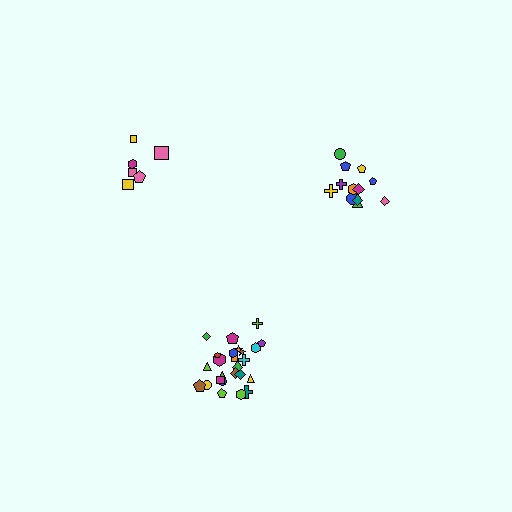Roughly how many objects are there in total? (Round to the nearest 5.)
Roughly 45 objects in total.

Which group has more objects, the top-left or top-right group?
The top-right group.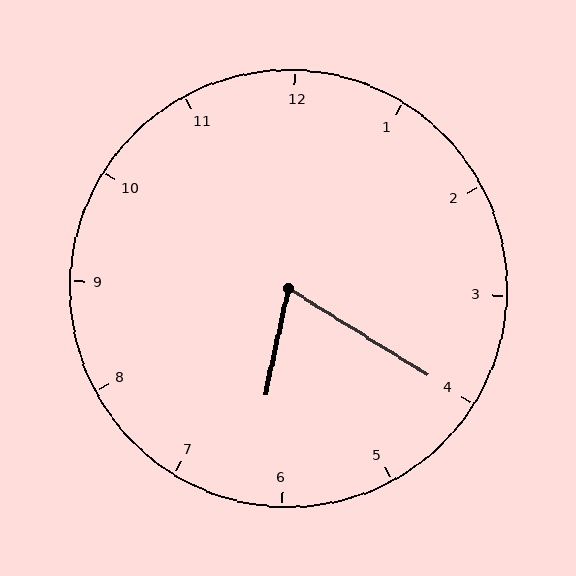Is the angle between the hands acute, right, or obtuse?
It is acute.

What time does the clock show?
6:20.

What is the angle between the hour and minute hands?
Approximately 70 degrees.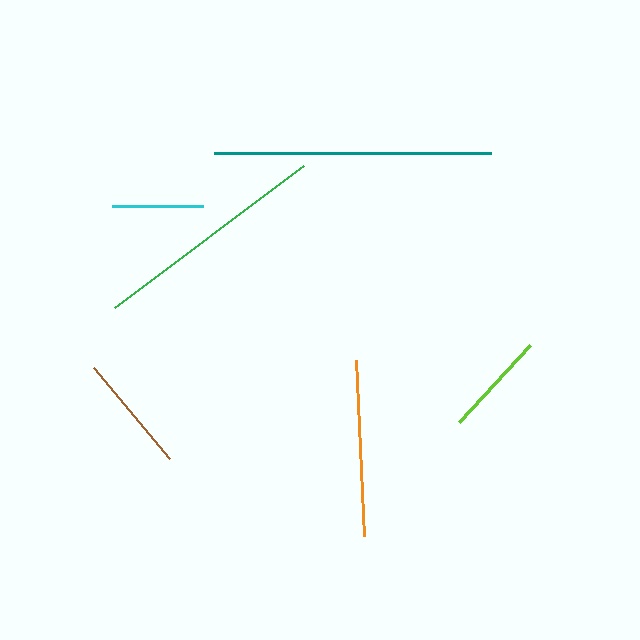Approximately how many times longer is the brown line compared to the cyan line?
The brown line is approximately 1.3 times the length of the cyan line.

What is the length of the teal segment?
The teal segment is approximately 277 pixels long.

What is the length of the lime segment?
The lime segment is approximately 105 pixels long.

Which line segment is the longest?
The teal line is the longest at approximately 277 pixels.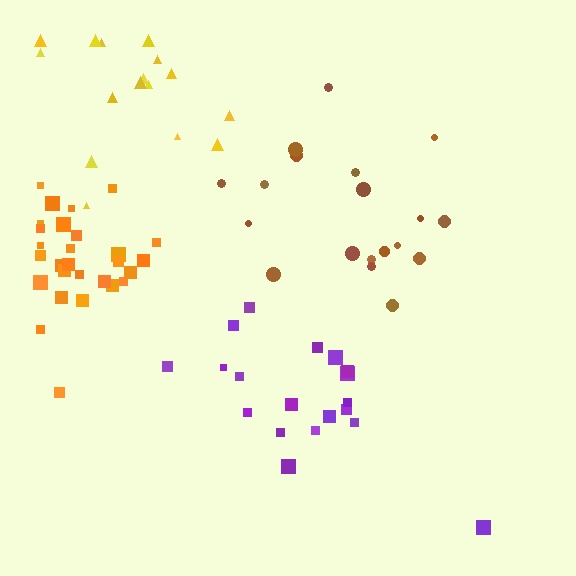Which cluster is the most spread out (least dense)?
Purple.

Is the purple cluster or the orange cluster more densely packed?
Orange.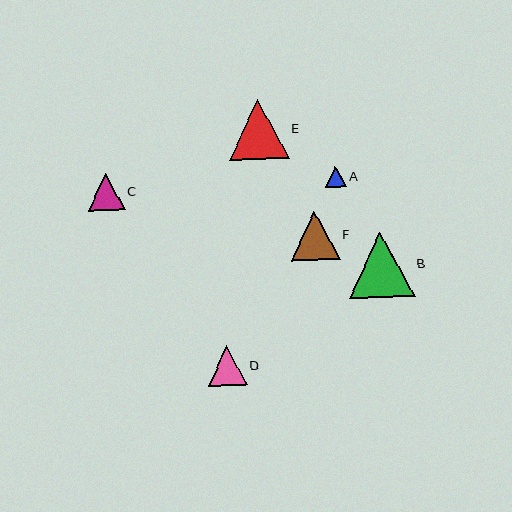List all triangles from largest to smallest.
From largest to smallest: B, E, F, D, C, A.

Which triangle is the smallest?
Triangle A is the smallest with a size of approximately 21 pixels.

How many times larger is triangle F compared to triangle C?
Triangle F is approximately 1.3 times the size of triangle C.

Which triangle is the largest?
Triangle B is the largest with a size of approximately 65 pixels.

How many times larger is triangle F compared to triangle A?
Triangle F is approximately 2.3 times the size of triangle A.